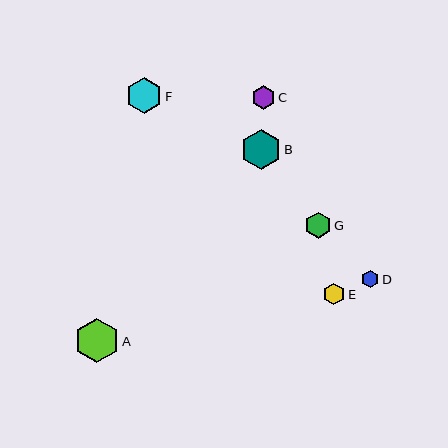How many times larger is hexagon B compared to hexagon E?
Hexagon B is approximately 1.8 times the size of hexagon E.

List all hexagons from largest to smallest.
From largest to smallest: A, B, F, G, C, E, D.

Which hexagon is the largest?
Hexagon A is the largest with a size of approximately 44 pixels.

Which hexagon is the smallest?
Hexagon D is the smallest with a size of approximately 18 pixels.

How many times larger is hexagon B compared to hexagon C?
Hexagon B is approximately 1.7 times the size of hexagon C.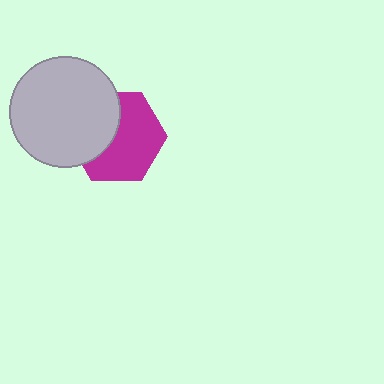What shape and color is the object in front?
The object in front is a light gray circle.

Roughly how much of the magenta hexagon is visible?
About half of it is visible (roughly 61%).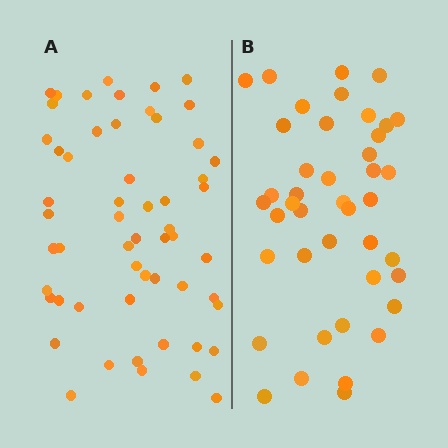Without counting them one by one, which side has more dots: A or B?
Region A (the left region) has more dots.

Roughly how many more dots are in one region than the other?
Region A has approximately 15 more dots than region B.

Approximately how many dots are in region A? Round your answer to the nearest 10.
About 60 dots. (The exact count is 56, which rounds to 60.)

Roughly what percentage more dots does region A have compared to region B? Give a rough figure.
About 35% more.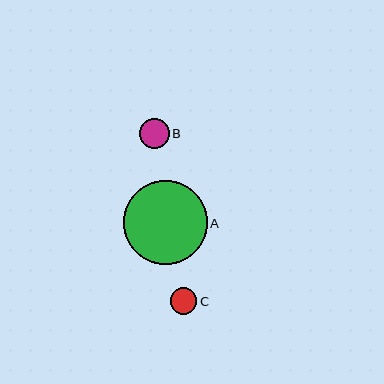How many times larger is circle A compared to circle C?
Circle A is approximately 3.2 times the size of circle C.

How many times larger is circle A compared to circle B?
Circle A is approximately 2.8 times the size of circle B.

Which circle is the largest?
Circle A is the largest with a size of approximately 84 pixels.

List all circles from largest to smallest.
From largest to smallest: A, B, C.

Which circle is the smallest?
Circle C is the smallest with a size of approximately 26 pixels.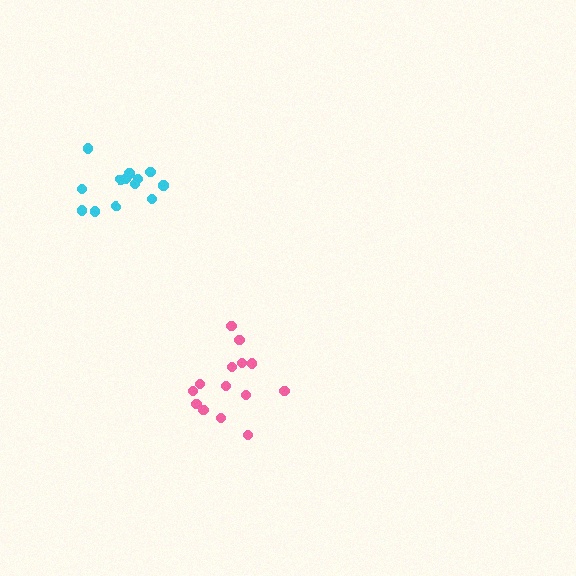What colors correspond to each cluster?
The clusters are colored: pink, cyan.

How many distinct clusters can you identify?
There are 2 distinct clusters.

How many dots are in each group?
Group 1: 14 dots, Group 2: 14 dots (28 total).